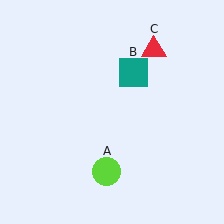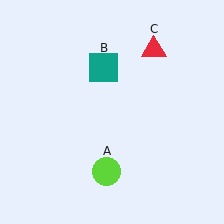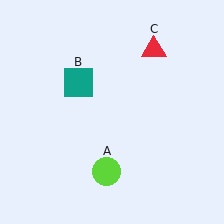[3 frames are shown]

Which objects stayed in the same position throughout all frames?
Lime circle (object A) and red triangle (object C) remained stationary.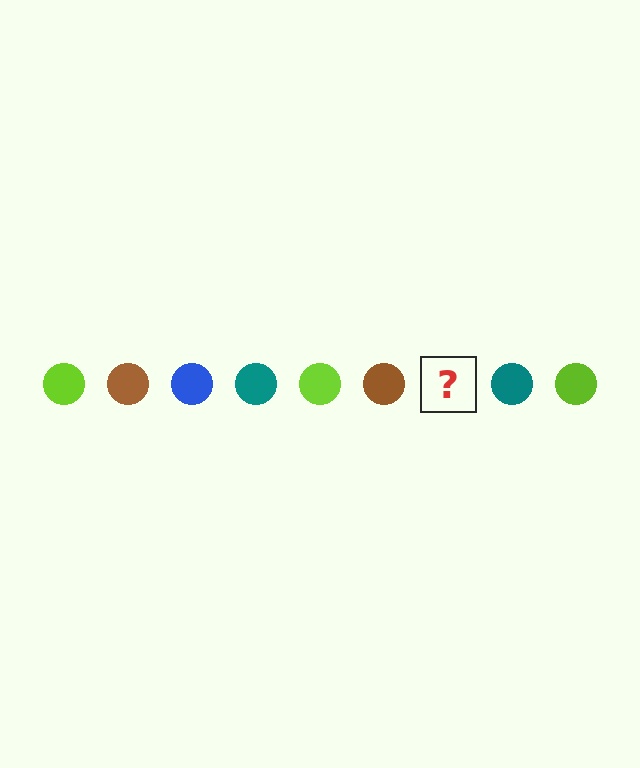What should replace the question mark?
The question mark should be replaced with a blue circle.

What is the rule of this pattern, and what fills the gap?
The rule is that the pattern cycles through lime, brown, blue, teal circles. The gap should be filled with a blue circle.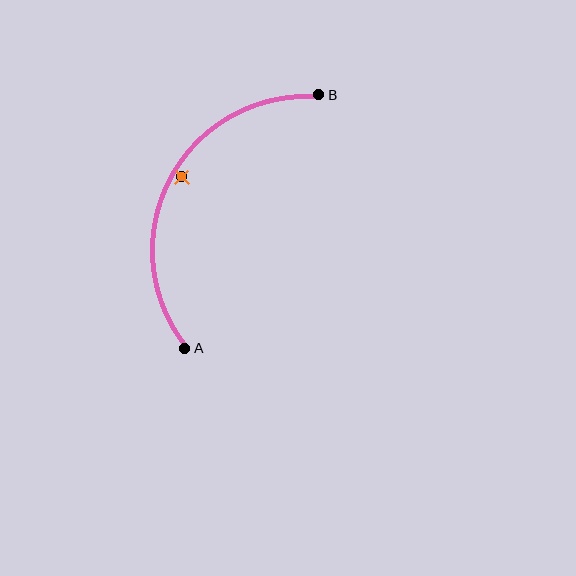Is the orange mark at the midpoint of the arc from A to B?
No — the orange mark does not lie on the arc at all. It sits slightly inside the curve.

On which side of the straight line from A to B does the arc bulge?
The arc bulges to the left of the straight line connecting A and B.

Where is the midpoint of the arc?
The arc midpoint is the point on the curve farthest from the straight line joining A and B. It sits to the left of that line.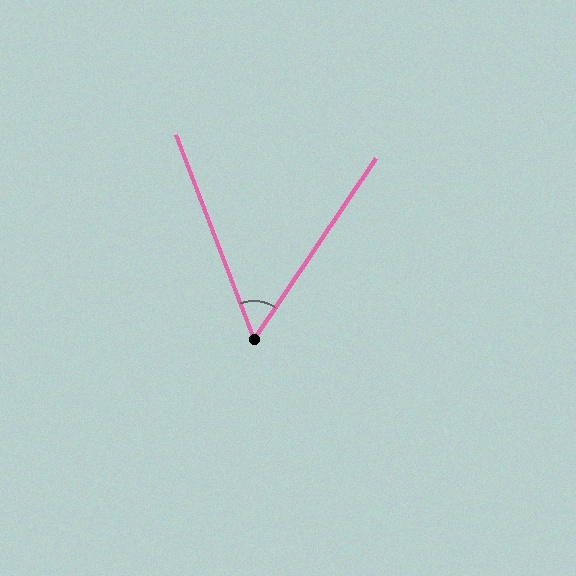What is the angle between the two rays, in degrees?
Approximately 55 degrees.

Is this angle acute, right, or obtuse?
It is acute.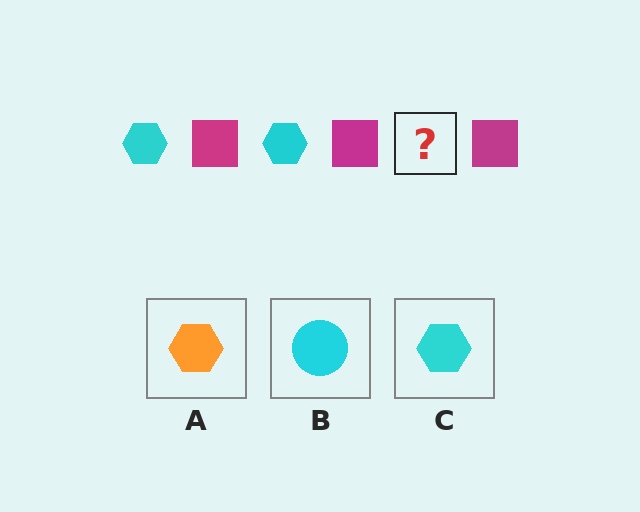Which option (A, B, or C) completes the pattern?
C.